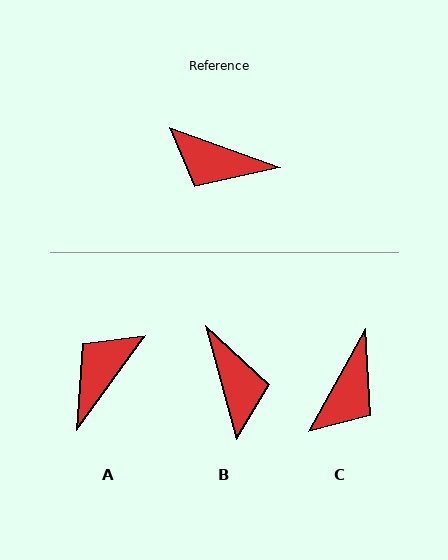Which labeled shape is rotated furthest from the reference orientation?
B, about 125 degrees away.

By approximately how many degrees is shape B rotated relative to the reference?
Approximately 125 degrees counter-clockwise.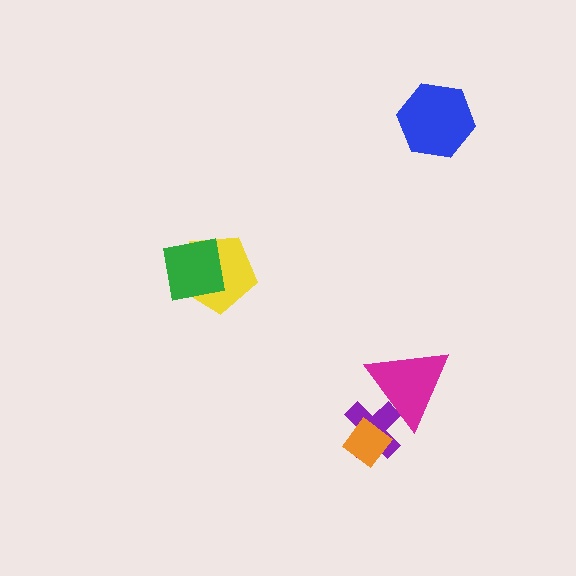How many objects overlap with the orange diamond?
1 object overlaps with the orange diamond.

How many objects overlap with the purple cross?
2 objects overlap with the purple cross.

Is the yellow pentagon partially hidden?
Yes, it is partially covered by another shape.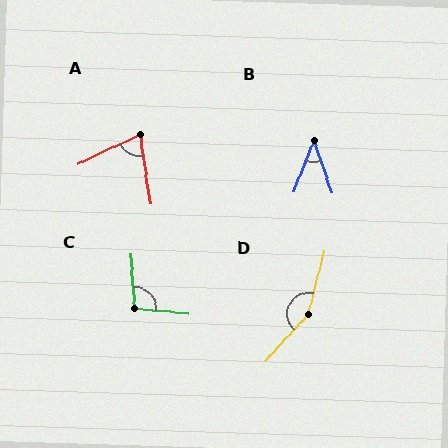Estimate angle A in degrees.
Approximately 73 degrees.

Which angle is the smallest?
B, at approximately 40 degrees.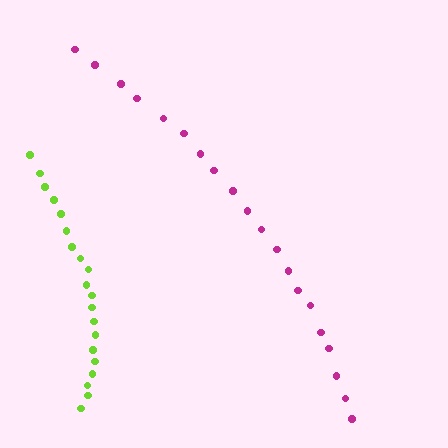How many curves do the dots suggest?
There are 2 distinct paths.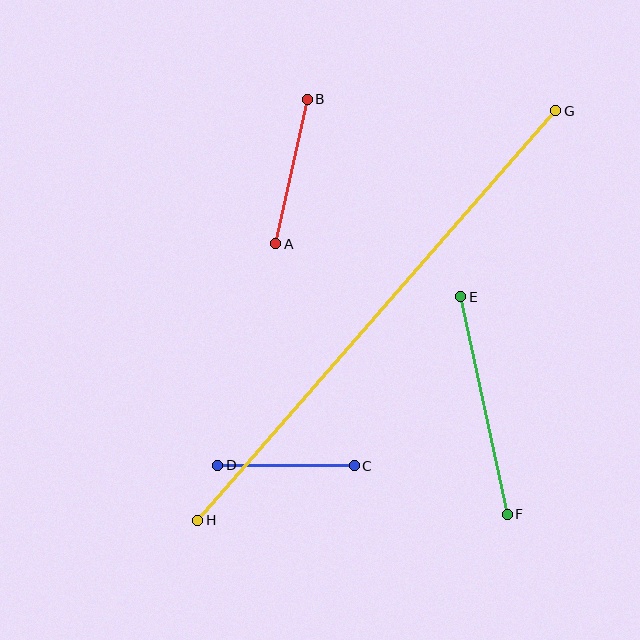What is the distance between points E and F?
The distance is approximately 223 pixels.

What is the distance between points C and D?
The distance is approximately 137 pixels.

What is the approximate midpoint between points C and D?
The midpoint is at approximately (286, 465) pixels.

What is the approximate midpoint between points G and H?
The midpoint is at approximately (377, 316) pixels.